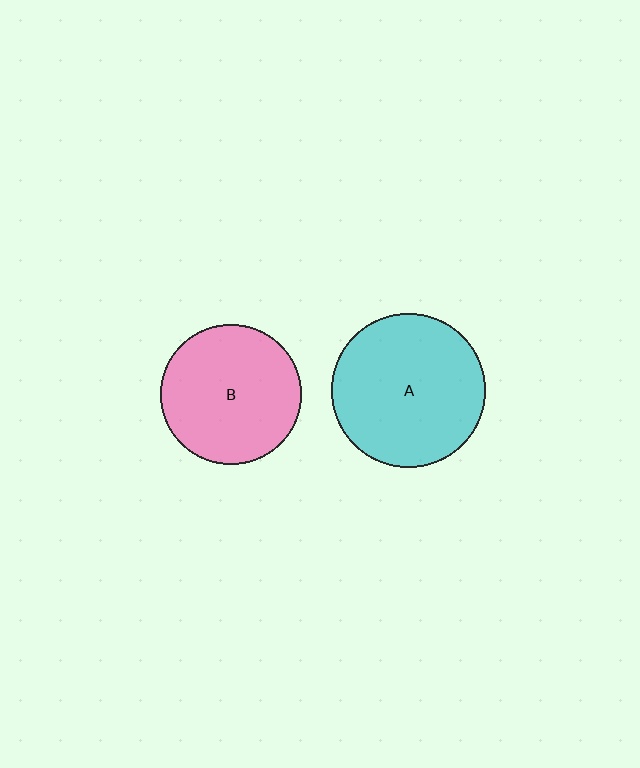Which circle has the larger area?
Circle A (cyan).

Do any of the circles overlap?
No, none of the circles overlap.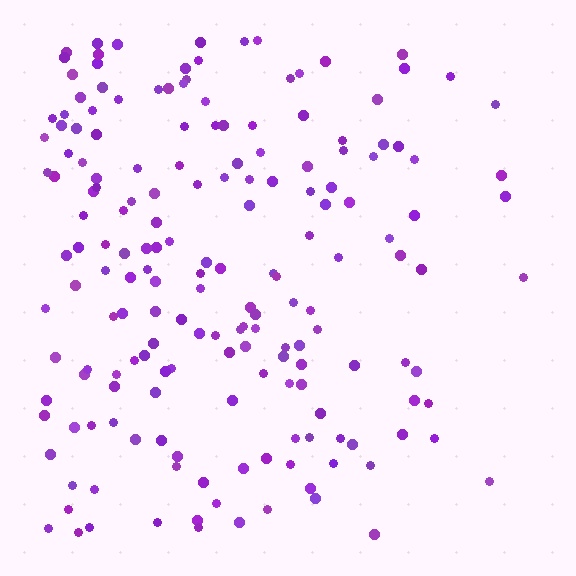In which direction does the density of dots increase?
From right to left, with the left side densest.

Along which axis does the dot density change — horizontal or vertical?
Horizontal.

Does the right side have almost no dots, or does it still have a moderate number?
Still a moderate number, just noticeably fewer than the left.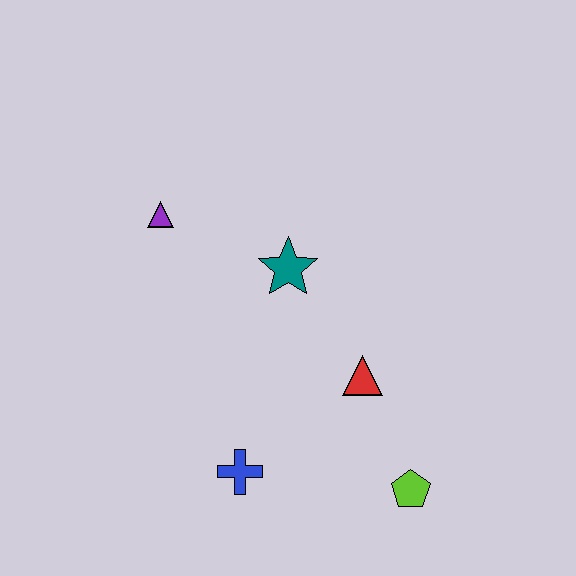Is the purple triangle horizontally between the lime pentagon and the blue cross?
No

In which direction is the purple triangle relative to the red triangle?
The purple triangle is to the left of the red triangle.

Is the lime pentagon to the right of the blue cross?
Yes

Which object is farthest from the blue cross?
The purple triangle is farthest from the blue cross.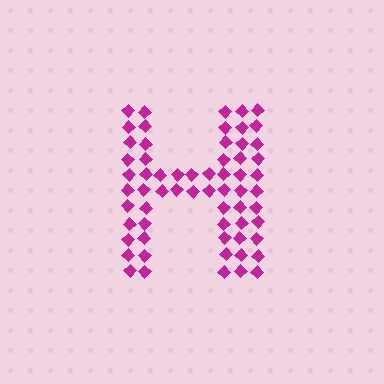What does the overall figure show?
The overall figure shows the letter H.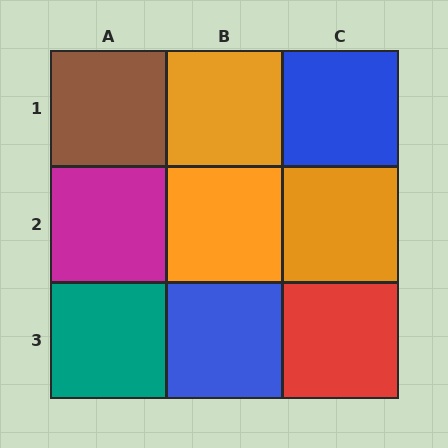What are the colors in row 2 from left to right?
Magenta, orange, orange.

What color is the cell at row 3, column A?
Teal.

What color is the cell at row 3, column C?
Red.